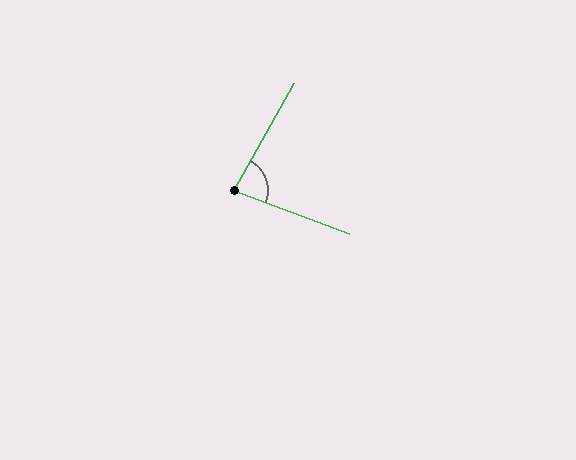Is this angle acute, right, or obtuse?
It is acute.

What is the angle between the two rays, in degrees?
Approximately 81 degrees.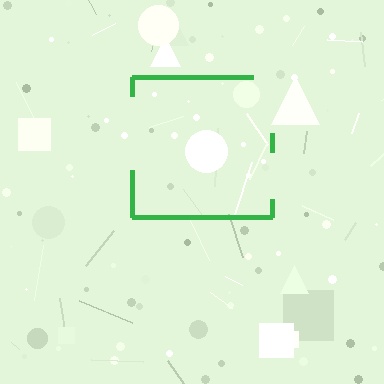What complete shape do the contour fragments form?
The contour fragments form a square.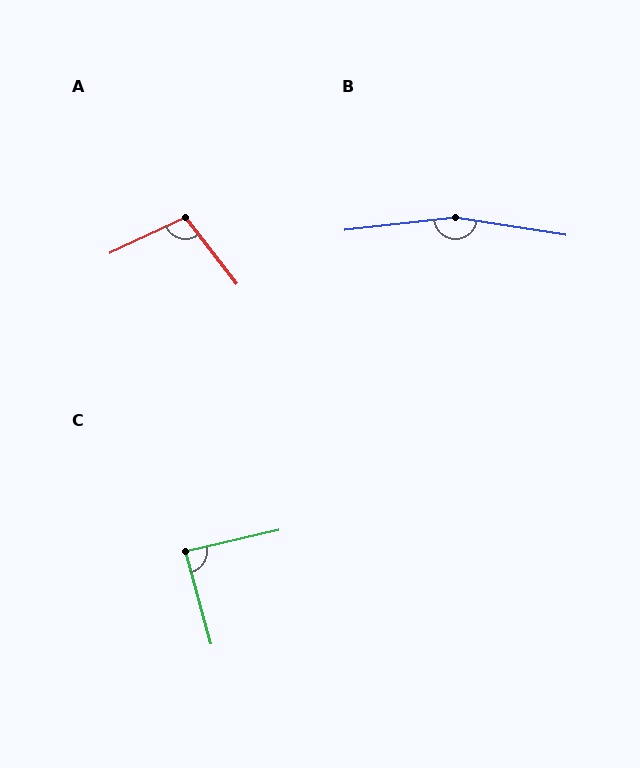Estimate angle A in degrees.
Approximately 103 degrees.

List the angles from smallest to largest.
C (87°), A (103°), B (165°).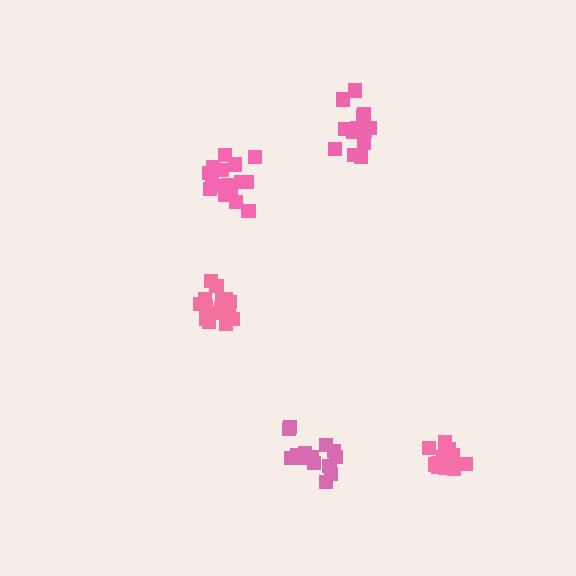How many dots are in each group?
Group 1: 14 dots, Group 2: 15 dots, Group 3: 16 dots, Group 4: 15 dots, Group 5: 17 dots (77 total).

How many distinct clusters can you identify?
There are 5 distinct clusters.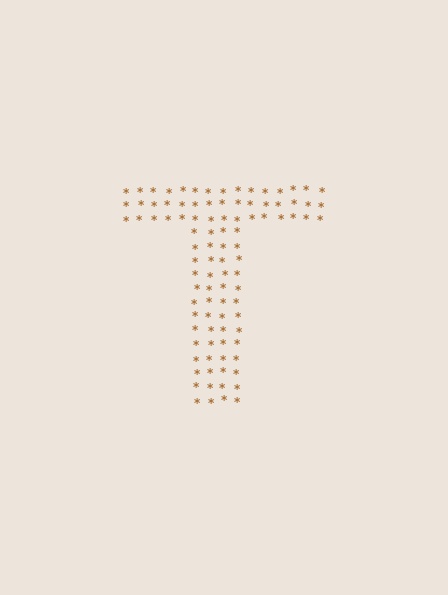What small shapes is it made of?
It is made of small asterisks.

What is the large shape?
The large shape is the letter T.